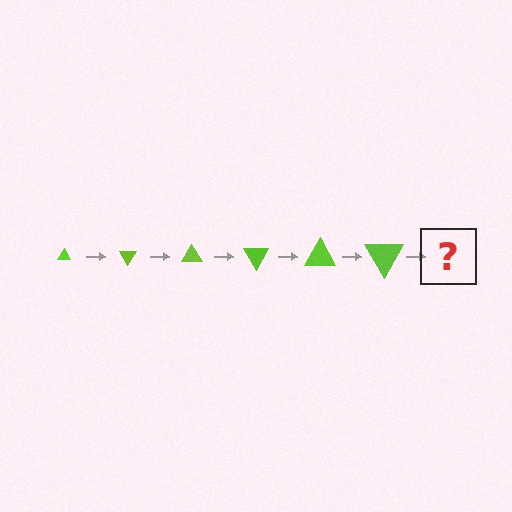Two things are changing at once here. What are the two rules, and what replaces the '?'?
The two rules are that the triangle grows larger each step and it rotates 60 degrees each step. The '?' should be a triangle, larger than the previous one and rotated 360 degrees from the start.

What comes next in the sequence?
The next element should be a triangle, larger than the previous one and rotated 360 degrees from the start.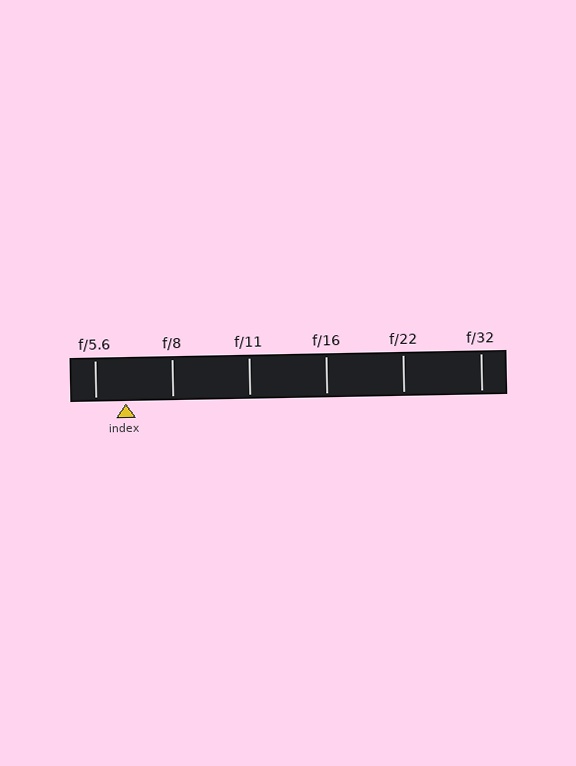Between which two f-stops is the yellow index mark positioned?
The index mark is between f/5.6 and f/8.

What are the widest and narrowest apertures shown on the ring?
The widest aperture shown is f/5.6 and the narrowest is f/32.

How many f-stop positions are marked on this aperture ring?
There are 6 f-stop positions marked.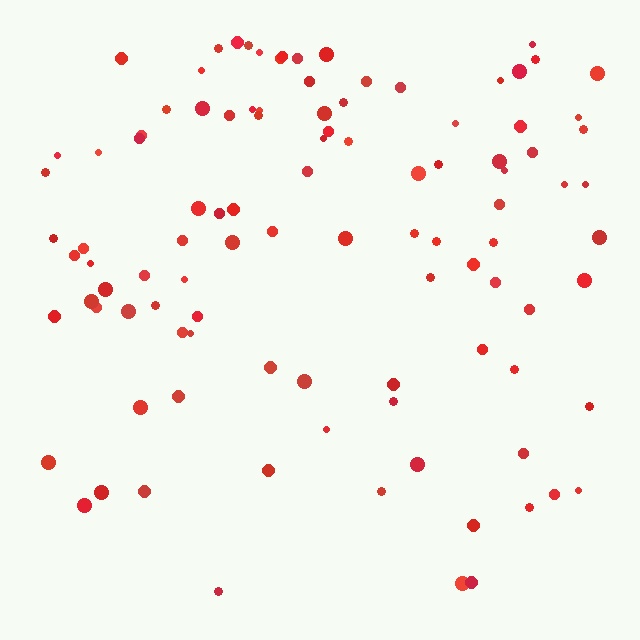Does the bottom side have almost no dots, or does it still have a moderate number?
Still a moderate number, just noticeably fewer than the top.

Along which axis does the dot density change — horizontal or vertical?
Vertical.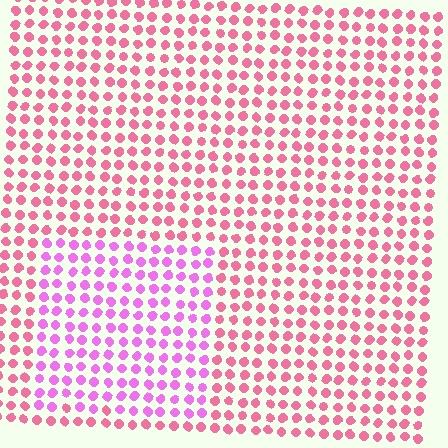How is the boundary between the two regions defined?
The boundary is defined purely by a slight shift in hue (about 37 degrees). Spacing, size, and orientation are identical on both sides.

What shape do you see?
I see a rectangle.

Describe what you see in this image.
The image is filled with small pink elements in a uniform arrangement. A rectangle-shaped region is visible where the elements are tinted to a slightly different hue, forming a subtle color boundary.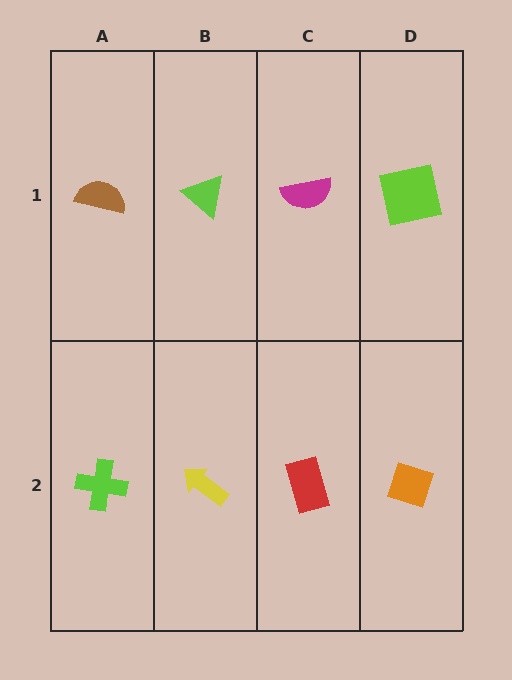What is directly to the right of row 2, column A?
A yellow arrow.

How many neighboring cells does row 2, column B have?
3.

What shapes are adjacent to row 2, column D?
A lime square (row 1, column D), a red rectangle (row 2, column C).